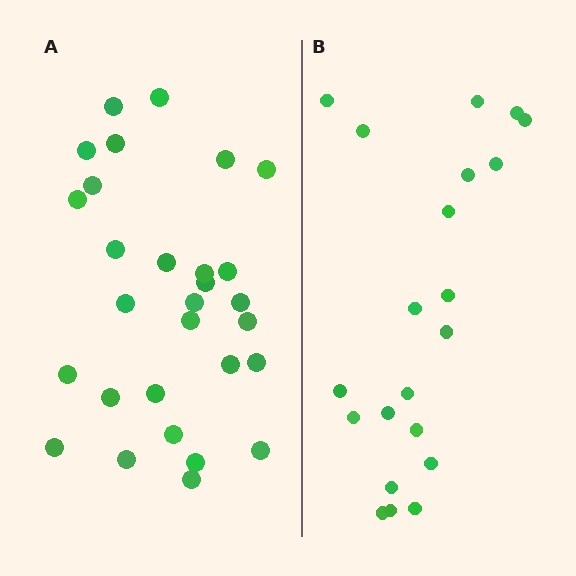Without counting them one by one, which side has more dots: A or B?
Region A (the left region) has more dots.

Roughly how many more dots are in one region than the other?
Region A has roughly 8 or so more dots than region B.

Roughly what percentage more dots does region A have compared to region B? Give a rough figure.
About 40% more.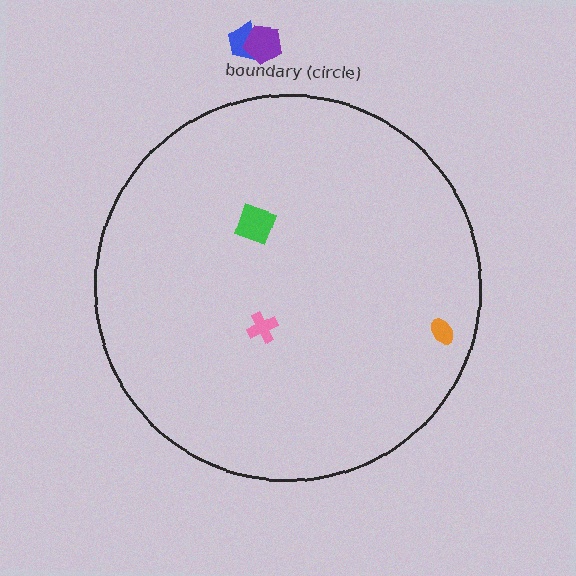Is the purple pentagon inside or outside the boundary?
Outside.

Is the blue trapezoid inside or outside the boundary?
Outside.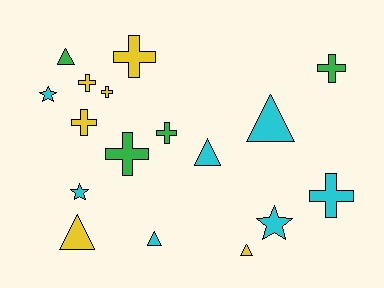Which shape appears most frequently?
Cross, with 8 objects.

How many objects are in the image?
There are 17 objects.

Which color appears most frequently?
Cyan, with 7 objects.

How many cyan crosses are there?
There is 1 cyan cross.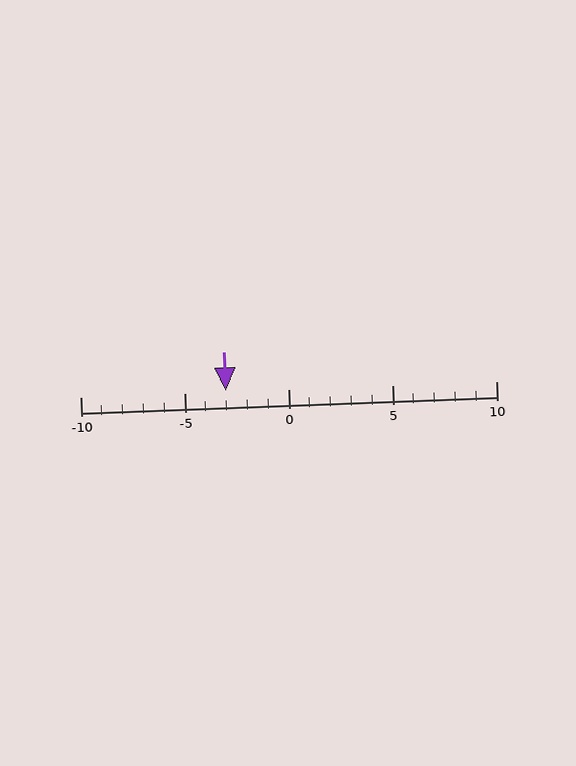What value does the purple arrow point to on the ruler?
The purple arrow points to approximately -3.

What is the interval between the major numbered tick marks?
The major tick marks are spaced 5 units apart.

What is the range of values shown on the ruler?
The ruler shows values from -10 to 10.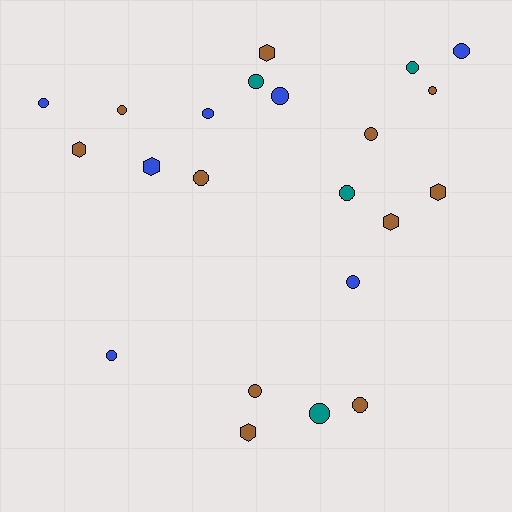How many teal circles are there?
There are 4 teal circles.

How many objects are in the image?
There are 22 objects.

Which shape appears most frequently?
Circle, with 16 objects.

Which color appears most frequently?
Brown, with 11 objects.